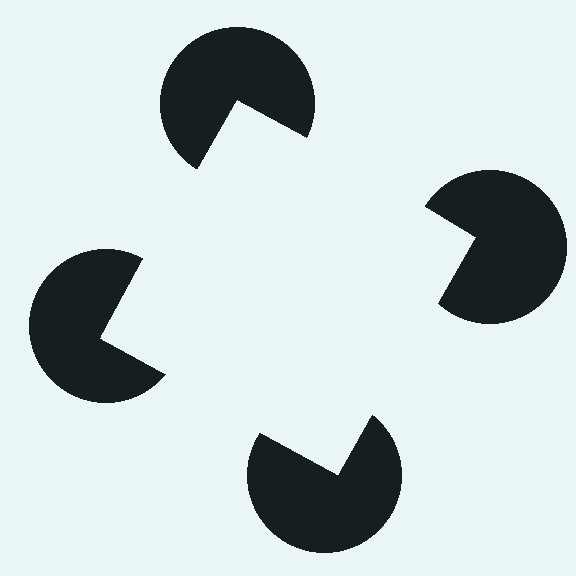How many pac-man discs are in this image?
There are 4 — one at each vertex of the illusory square.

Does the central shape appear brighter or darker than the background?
It typically appears slightly brighter than the background, even though no actual brightness change is drawn.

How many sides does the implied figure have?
4 sides.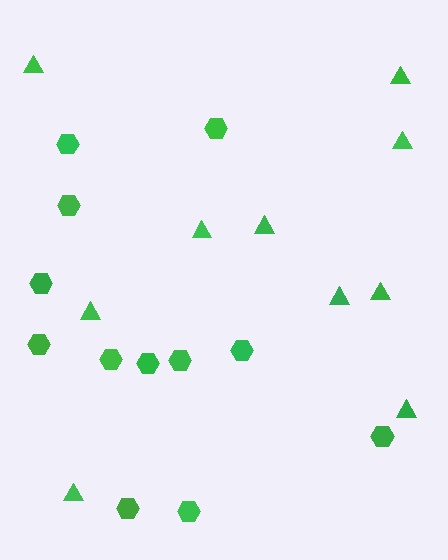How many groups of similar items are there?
There are 2 groups: one group of triangles (10) and one group of hexagons (12).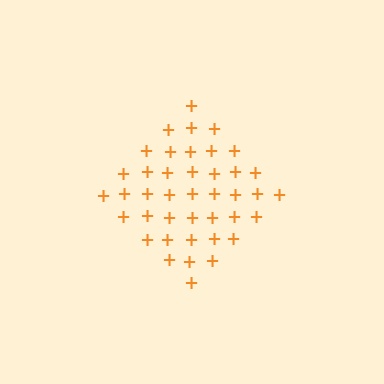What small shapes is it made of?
It is made of small plus signs.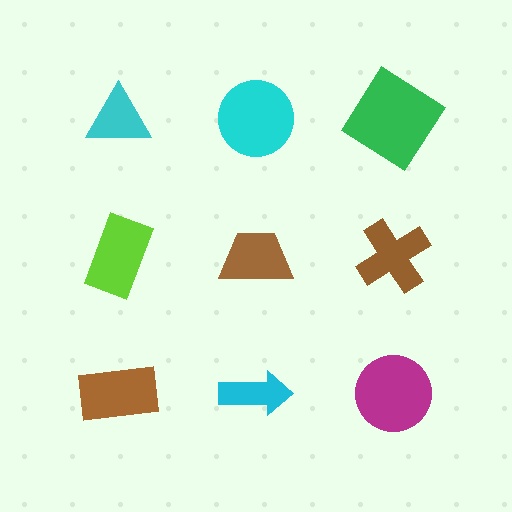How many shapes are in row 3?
3 shapes.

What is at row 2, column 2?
A brown trapezoid.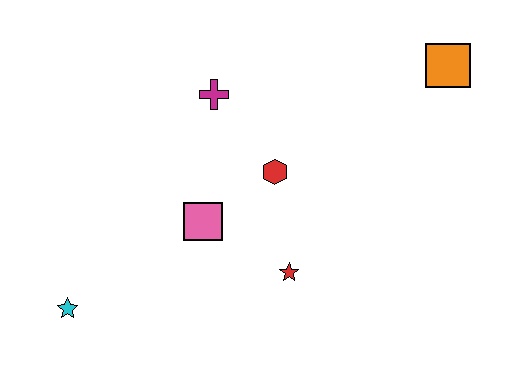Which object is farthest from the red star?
The orange square is farthest from the red star.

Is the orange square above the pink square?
Yes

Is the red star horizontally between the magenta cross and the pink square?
No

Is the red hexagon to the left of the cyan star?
No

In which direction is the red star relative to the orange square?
The red star is below the orange square.